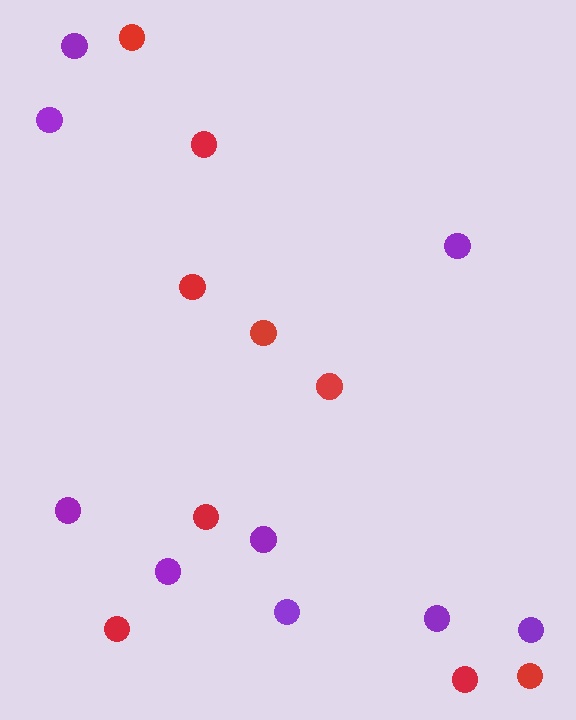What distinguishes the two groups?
There are 2 groups: one group of red circles (9) and one group of purple circles (9).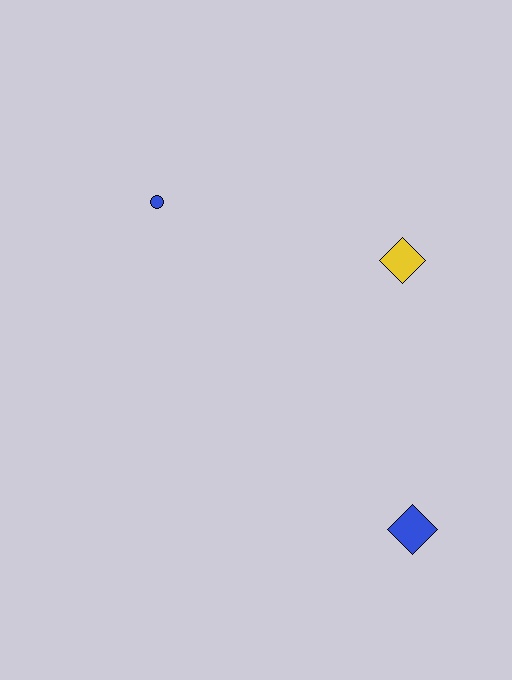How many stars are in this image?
There are no stars.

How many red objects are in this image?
There are no red objects.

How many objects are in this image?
There are 3 objects.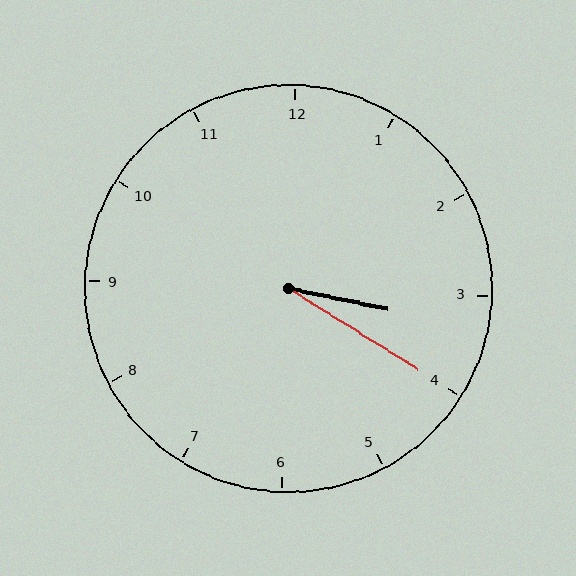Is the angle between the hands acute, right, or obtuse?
It is acute.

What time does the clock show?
3:20.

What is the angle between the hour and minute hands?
Approximately 20 degrees.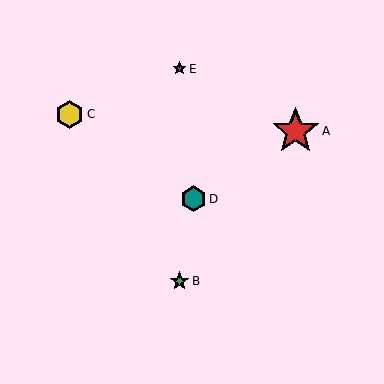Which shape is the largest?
The red star (labeled A) is the largest.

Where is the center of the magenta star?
The center of the magenta star is at (180, 69).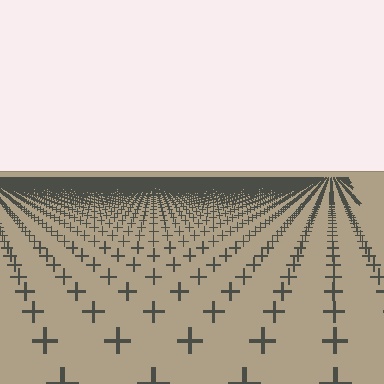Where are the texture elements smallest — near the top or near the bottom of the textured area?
Near the top.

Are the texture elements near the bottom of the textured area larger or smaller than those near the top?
Larger. Near the bottom, elements are closer to the viewer and appear at a bigger on-screen size.